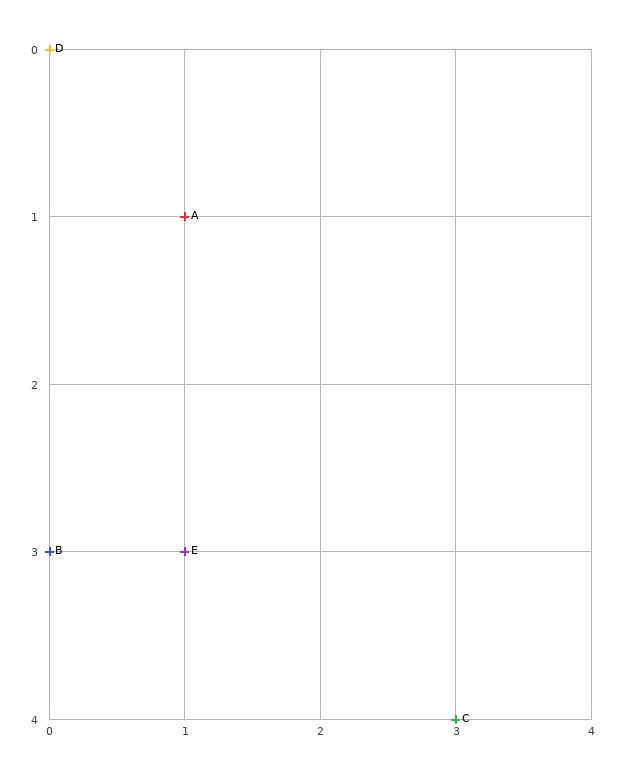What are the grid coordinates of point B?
Point B is at grid coordinates (0, 3).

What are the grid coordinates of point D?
Point D is at grid coordinates (0, 0).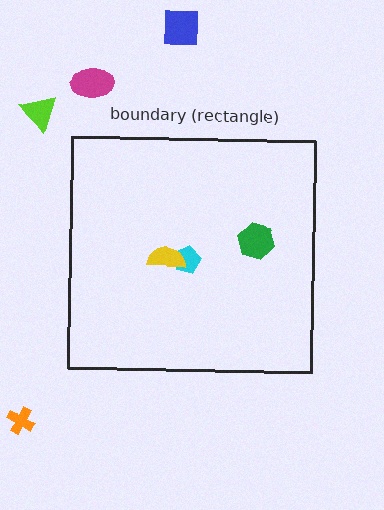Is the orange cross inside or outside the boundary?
Outside.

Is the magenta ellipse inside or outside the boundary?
Outside.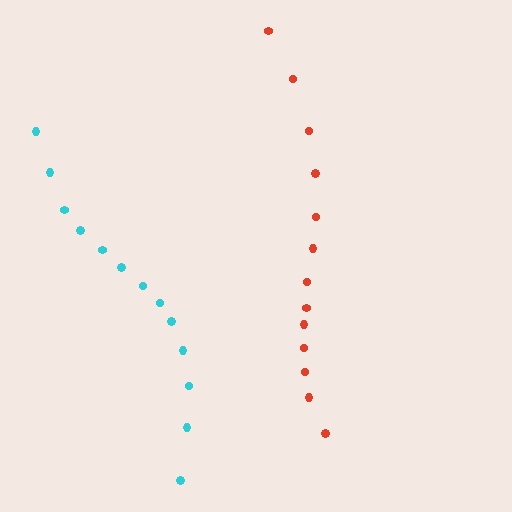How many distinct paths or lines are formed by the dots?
There are 2 distinct paths.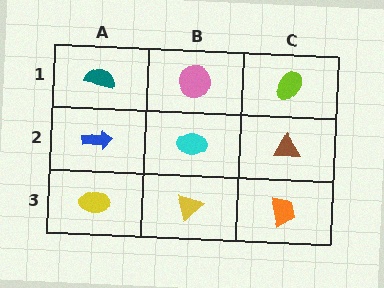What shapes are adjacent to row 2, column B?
A pink circle (row 1, column B), a yellow triangle (row 3, column B), a blue arrow (row 2, column A), a brown triangle (row 2, column C).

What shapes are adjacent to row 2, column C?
A lime ellipse (row 1, column C), an orange trapezoid (row 3, column C), a cyan ellipse (row 2, column B).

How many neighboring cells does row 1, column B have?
3.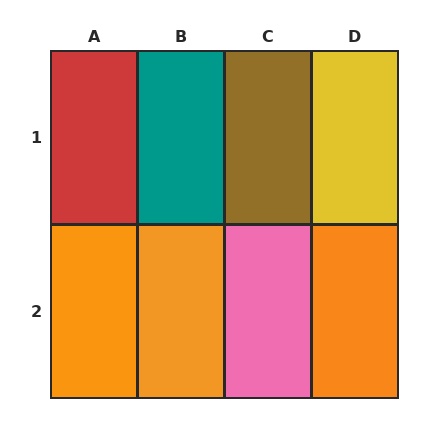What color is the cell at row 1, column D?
Yellow.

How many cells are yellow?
1 cell is yellow.